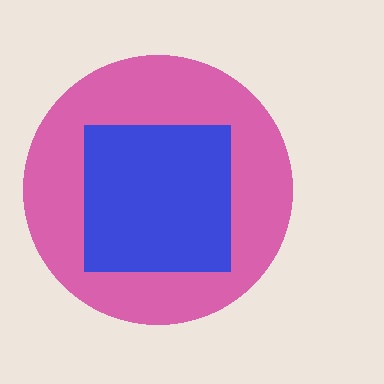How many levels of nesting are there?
2.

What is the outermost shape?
The pink circle.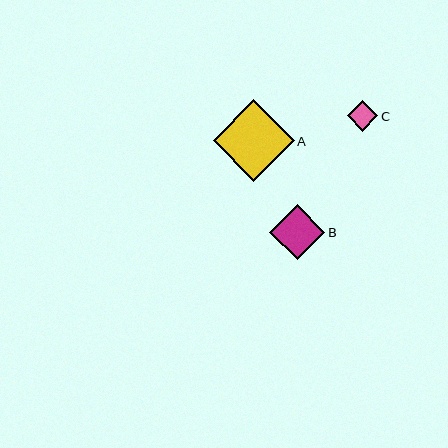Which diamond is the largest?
Diamond A is the largest with a size of approximately 81 pixels.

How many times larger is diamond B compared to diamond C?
Diamond B is approximately 1.8 times the size of diamond C.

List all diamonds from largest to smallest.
From largest to smallest: A, B, C.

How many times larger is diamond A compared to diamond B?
Diamond A is approximately 1.5 times the size of diamond B.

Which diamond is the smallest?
Diamond C is the smallest with a size of approximately 30 pixels.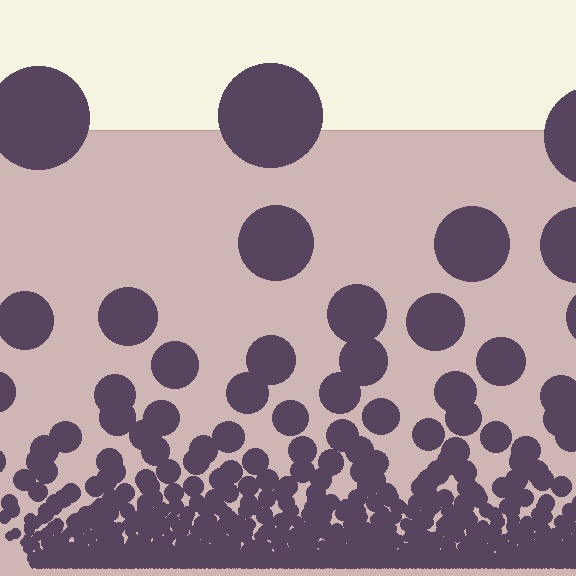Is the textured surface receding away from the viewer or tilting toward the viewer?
The surface appears to tilt toward the viewer. Texture elements get larger and sparser toward the top.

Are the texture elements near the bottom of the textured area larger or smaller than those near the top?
Smaller. The gradient is inverted — elements near the bottom are smaller and denser.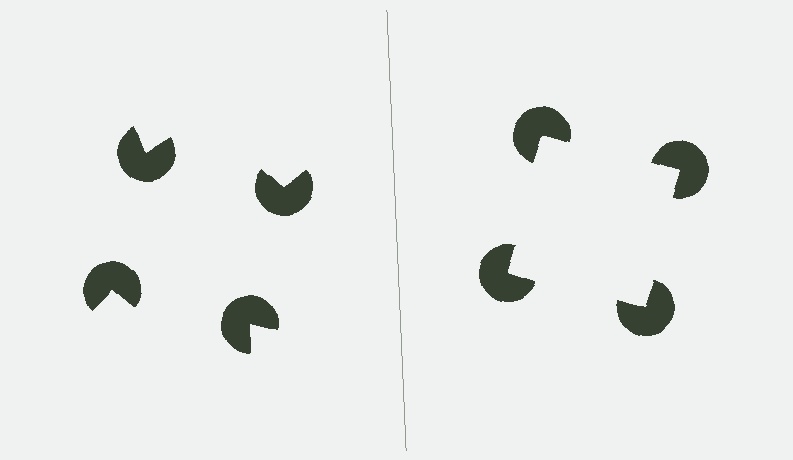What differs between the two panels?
The pac-man discs are positioned identically on both sides; only the wedge orientations differ. On the right they align to a square; on the left they are misaligned.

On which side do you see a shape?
An illusory square appears on the right side. On the left side the wedge cuts are rotated, so no coherent shape forms.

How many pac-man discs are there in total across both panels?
8 — 4 on each side.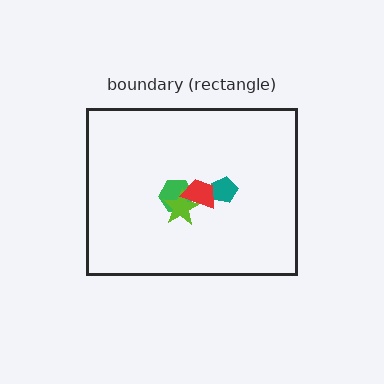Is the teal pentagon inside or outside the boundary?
Inside.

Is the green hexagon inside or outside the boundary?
Inside.